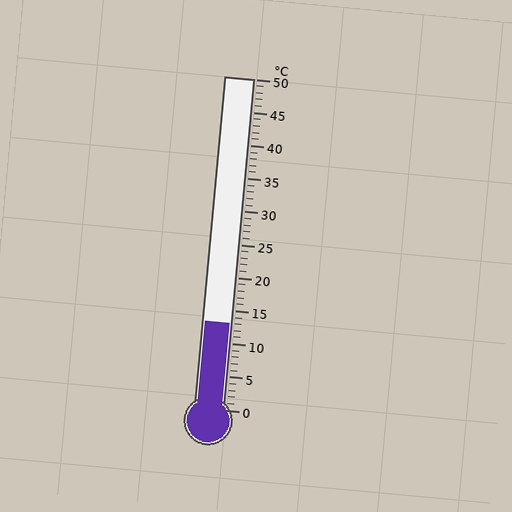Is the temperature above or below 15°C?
The temperature is below 15°C.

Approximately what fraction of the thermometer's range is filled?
The thermometer is filled to approximately 25% of its range.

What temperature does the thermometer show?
The thermometer shows approximately 13°C.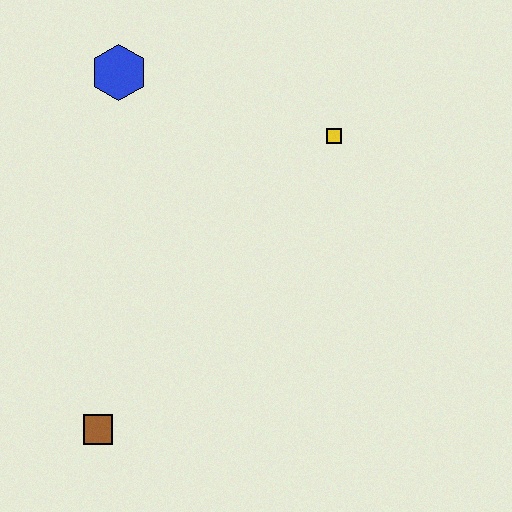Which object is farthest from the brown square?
The yellow square is farthest from the brown square.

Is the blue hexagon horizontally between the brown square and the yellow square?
Yes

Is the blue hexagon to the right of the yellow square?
No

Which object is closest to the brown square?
The blue hexagon is closest to the brown square.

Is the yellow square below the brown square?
No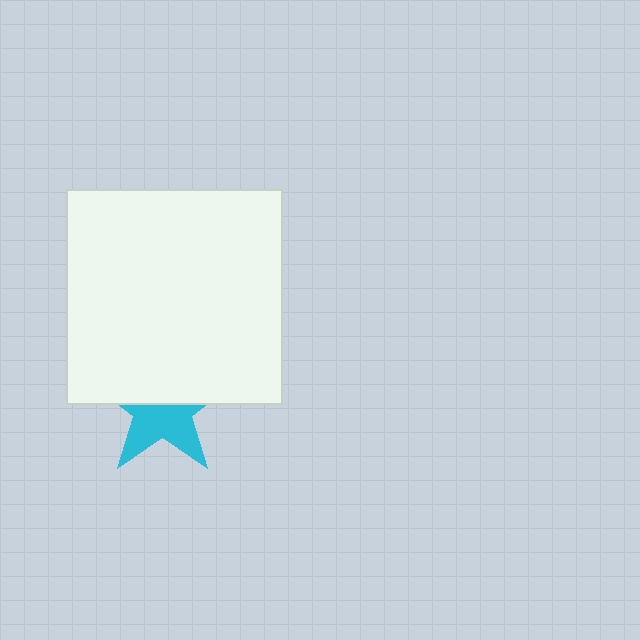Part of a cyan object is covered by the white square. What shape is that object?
It is a star.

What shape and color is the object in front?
The object in front is a white square.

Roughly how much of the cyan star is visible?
About half of it is visible (roughly 47%).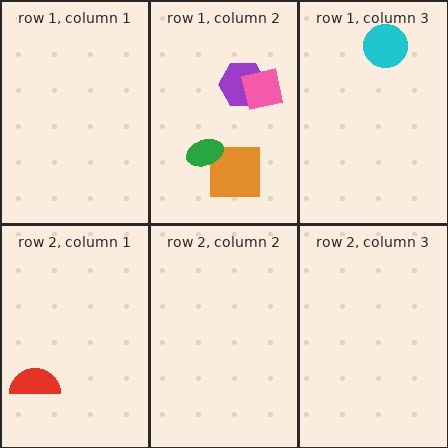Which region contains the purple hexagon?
The row 1, column 2 region.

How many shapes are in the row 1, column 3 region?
1.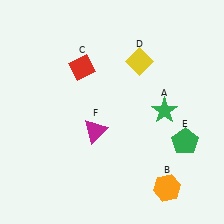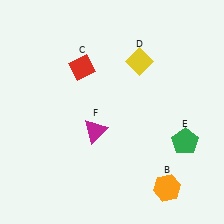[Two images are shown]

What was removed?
The green star (A) was removed in Image 2.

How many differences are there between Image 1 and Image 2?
There is 1 difference between the two images.